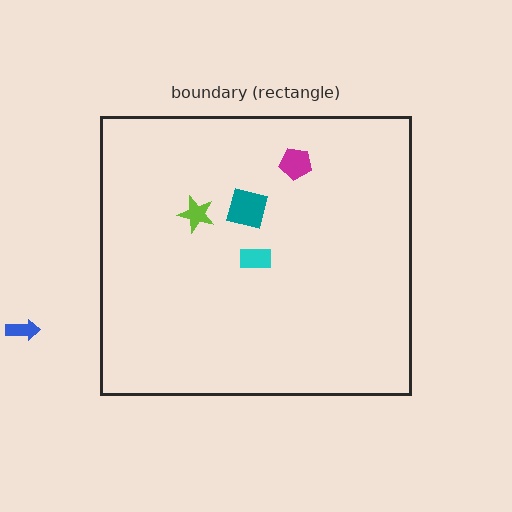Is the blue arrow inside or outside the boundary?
Outside.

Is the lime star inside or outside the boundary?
Inside.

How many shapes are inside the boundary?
4 inside, 1 outside.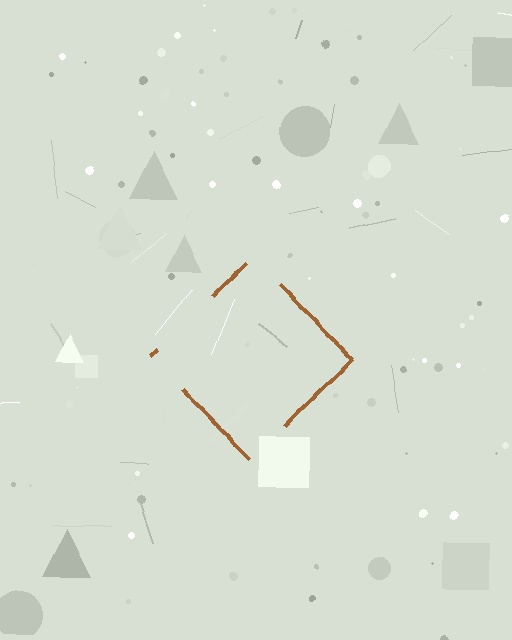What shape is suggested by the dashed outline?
The dashed outline suggests a diamond.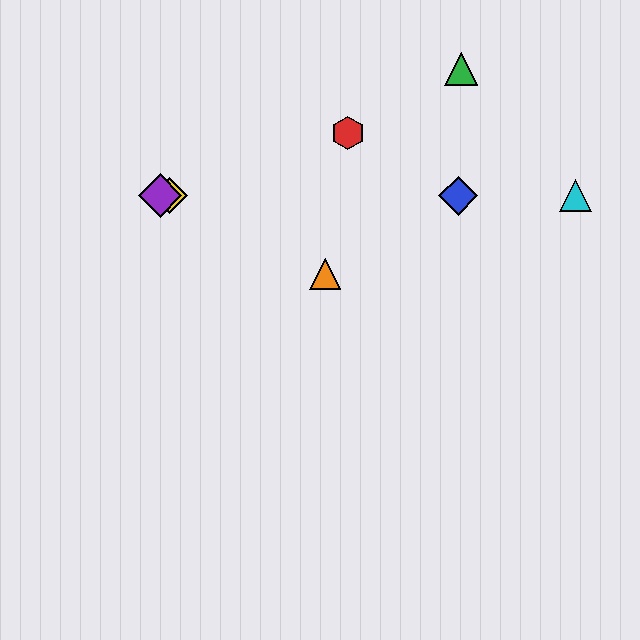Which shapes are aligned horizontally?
The blue diamond, the yellow diamond, the purple diamond, the cyan triangle are aligned horizontally.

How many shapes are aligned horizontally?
4 shapes (the blue diamond, the yellow diamond, the purple diamond, the cyan triangle) are aligned horizontally.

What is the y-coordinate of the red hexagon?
The red hexagon is at y≈133.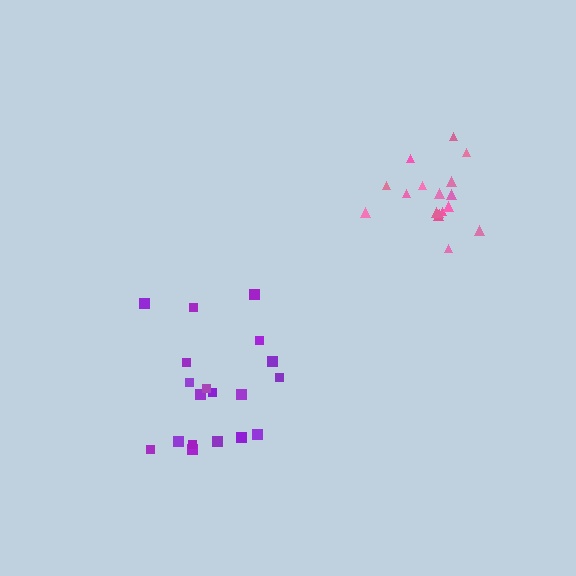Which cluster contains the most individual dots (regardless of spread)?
Purple (19).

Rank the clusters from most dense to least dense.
pink, purple.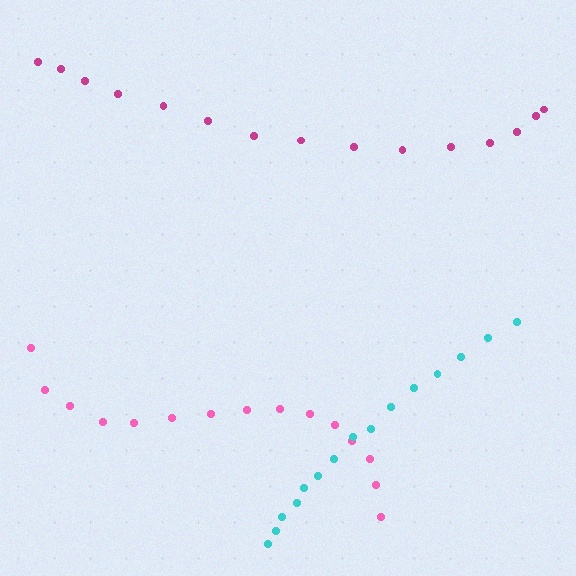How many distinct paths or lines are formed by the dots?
There are 3 distinct paths.